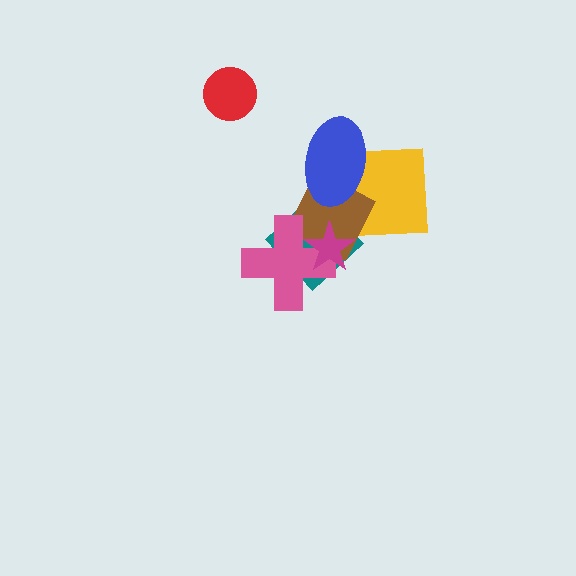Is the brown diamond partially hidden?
Yes, it is partially covered by another shape.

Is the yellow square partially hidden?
Yes, it is partially covered by another shape.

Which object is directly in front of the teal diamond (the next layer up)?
The brown diamond is directly in front of the teal diamond.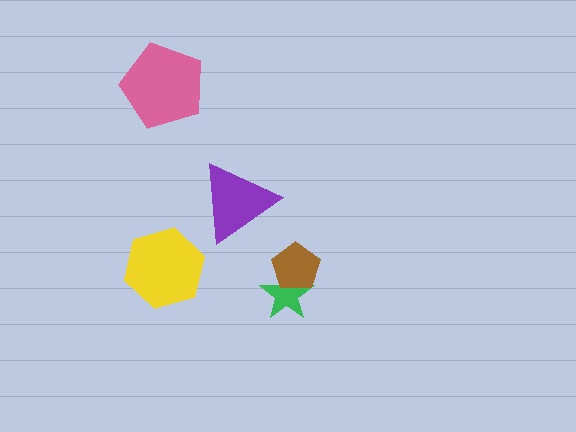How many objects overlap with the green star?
1 object overlaps with the green star.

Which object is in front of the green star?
The brown pentagon is in front of the green star.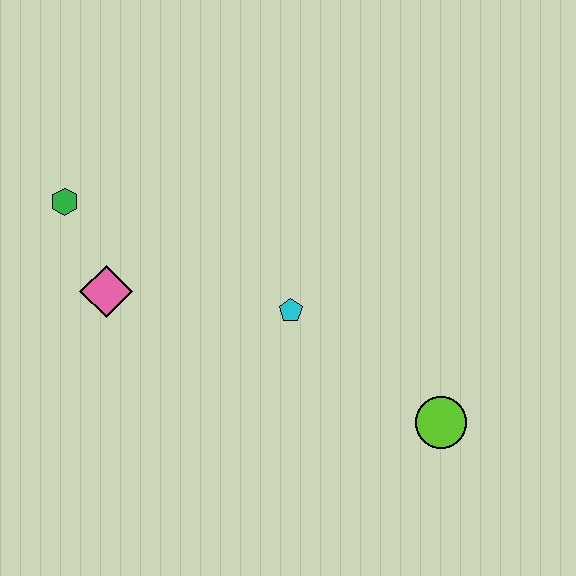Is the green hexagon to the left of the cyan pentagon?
Yes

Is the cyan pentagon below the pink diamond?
Yes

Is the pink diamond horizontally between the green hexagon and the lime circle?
Yes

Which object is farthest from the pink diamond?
The lime circle is farthest from the pink diamond.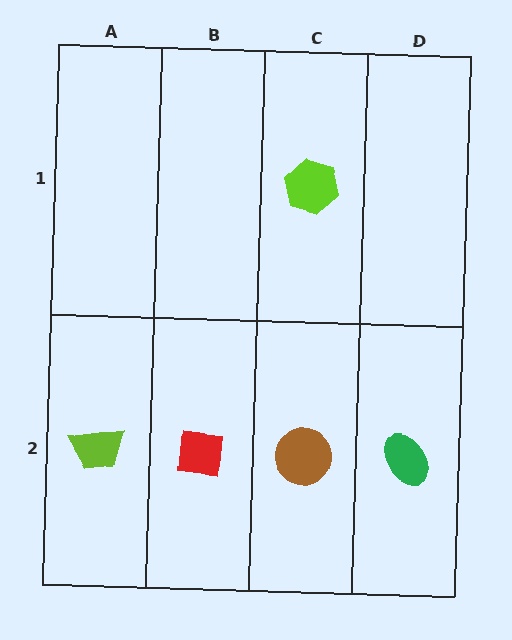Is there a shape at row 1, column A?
No, that cell is empty.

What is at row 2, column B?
A red square.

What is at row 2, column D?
A green ellipse.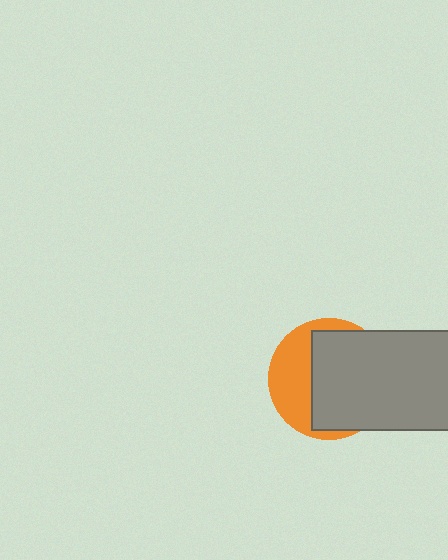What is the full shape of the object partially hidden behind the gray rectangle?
The partially hidden object is an orange circle.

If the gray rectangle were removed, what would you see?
You would see the complete orange circle.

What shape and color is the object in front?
The object in front is a gray rectangle.